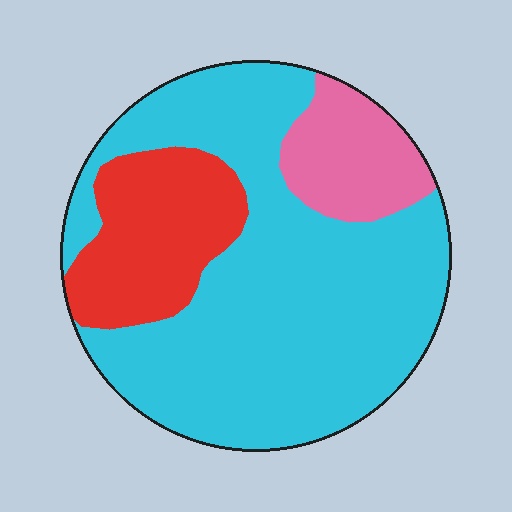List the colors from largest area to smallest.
From largest to smallest: cyan, red, pink.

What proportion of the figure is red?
Red covers 19% of the figure.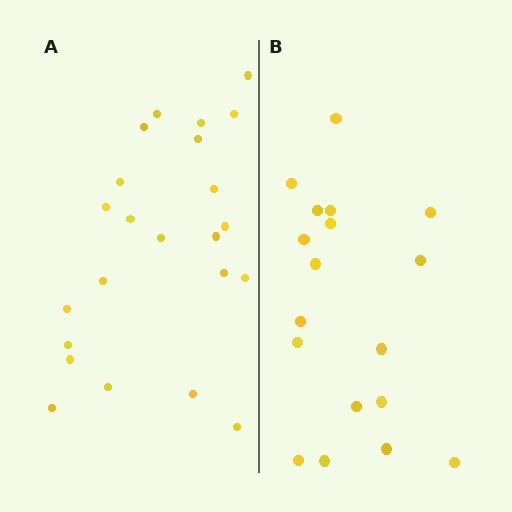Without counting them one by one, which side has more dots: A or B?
Region A (the left region) has more dots.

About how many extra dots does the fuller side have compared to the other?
Region A has about 5 more dots than region B.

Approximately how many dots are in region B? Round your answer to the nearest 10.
About 20 dots. (The exact count is 18, which rounds to 20.)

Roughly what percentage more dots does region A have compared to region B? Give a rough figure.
About 30% more.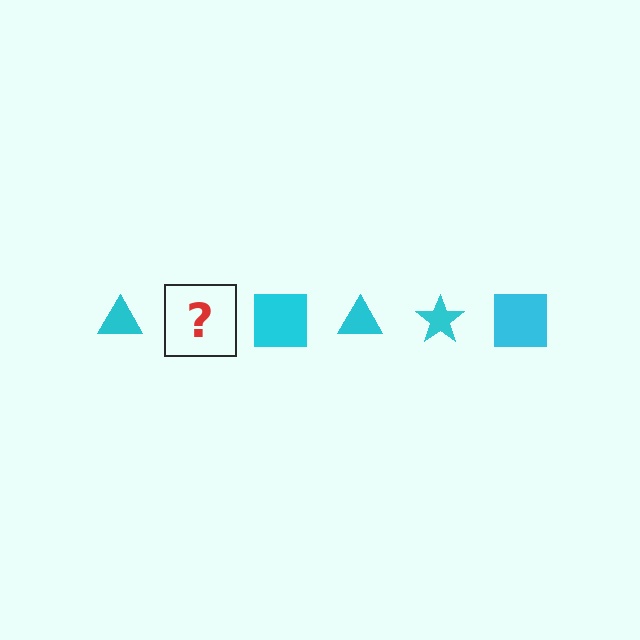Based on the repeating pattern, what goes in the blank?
The blank should be a cyan star.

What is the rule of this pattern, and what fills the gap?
The rule is that the pattern cycles through triangle, star, square shapes in cyan. The gap should be filled with a cyan star.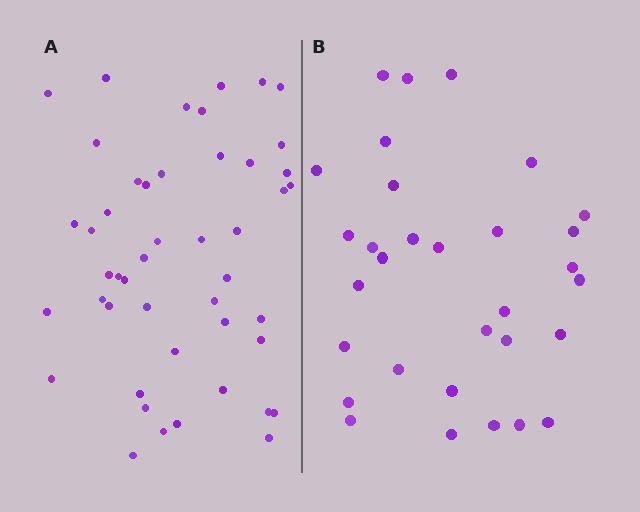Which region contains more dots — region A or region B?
Region A (the left region) has more dots.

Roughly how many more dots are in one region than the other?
Region A has approximately 15 more dots than region B.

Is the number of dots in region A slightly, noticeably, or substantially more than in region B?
Region A has substantially more. The ratio is roughly 1.5 to 1.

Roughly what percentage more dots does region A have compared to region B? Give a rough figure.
About 50% more.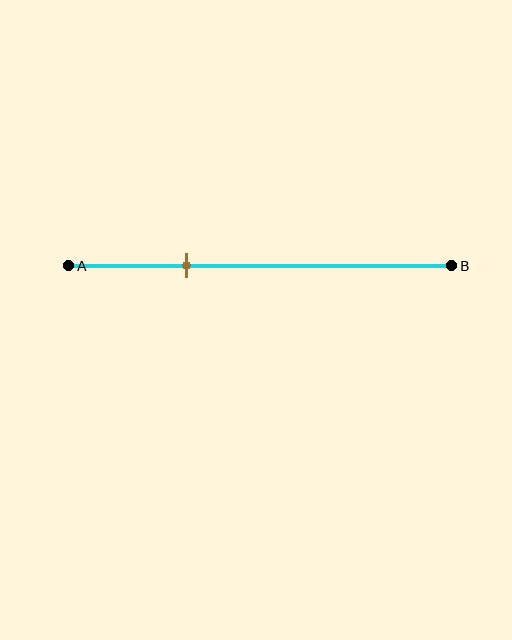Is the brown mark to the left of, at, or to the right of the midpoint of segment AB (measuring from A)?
The brown mark is to the left of the midpoint of segment AB.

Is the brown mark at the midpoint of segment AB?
No, the mark is at about 30% from A, not at the 50% midpoint.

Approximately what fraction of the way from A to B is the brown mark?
The brown mark is approximately 30% of the way from A to B.